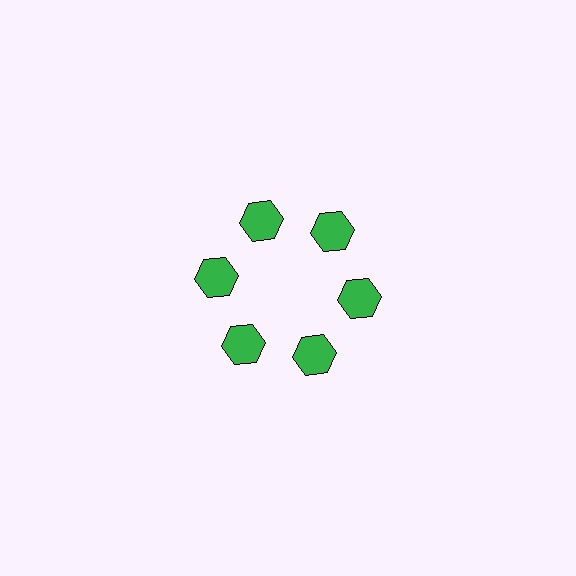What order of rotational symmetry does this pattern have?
This pattern has 6-fold rotational symmetry.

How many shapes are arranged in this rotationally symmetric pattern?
There are 6 shapes, arranged in 6 groups of 1.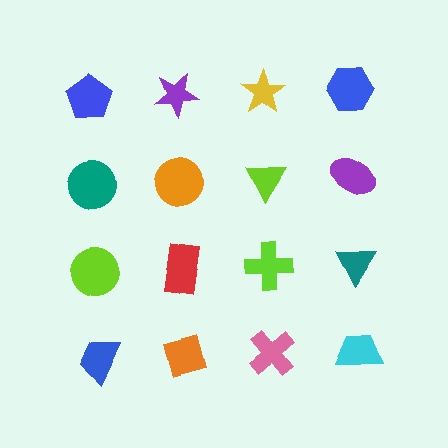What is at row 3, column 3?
A lime cross.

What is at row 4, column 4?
A cyan trapezoid.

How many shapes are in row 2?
4 shapes.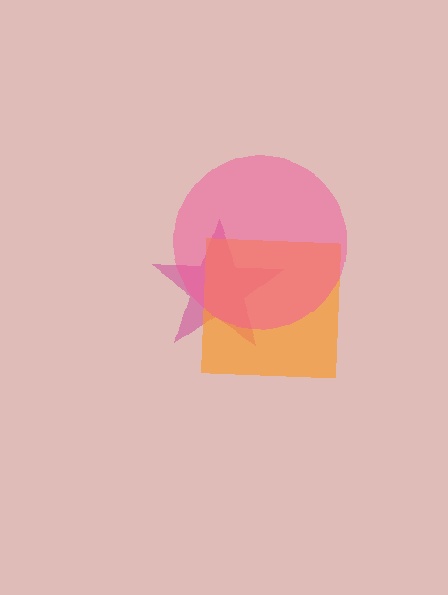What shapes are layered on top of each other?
The layered shapes are: a magenta star, an orange square, a pink circle.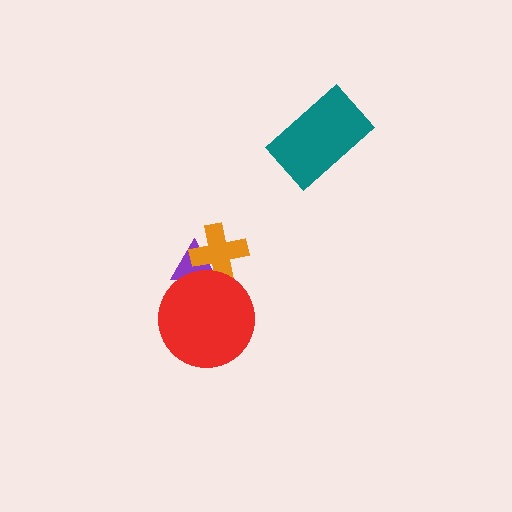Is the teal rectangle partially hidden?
No, no other shape covers it.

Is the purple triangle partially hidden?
Yes, it is partially covered by another shape.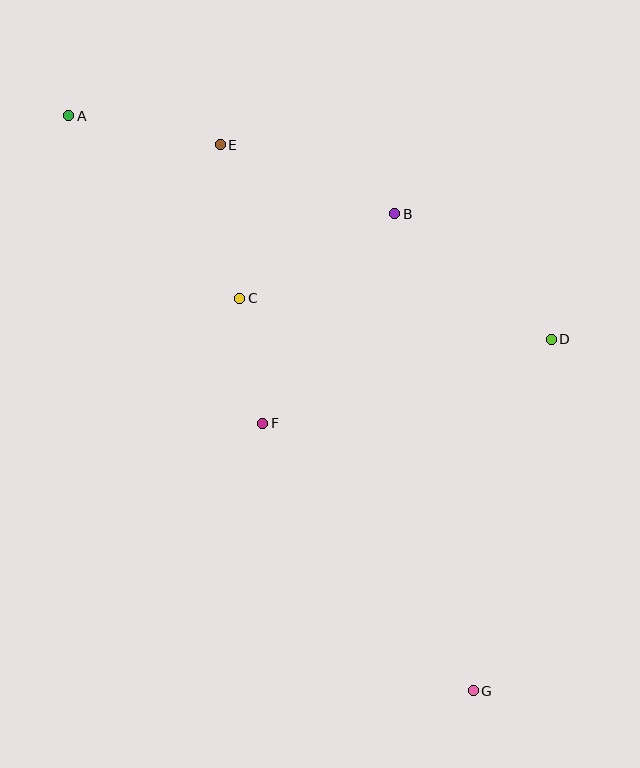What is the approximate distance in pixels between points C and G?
The distance between C and G is approximately 457 pixels.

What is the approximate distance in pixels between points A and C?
The distance between A and C is approximately 250 pixels.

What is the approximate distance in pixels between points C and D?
The distance between C and D is approximately 314 pixels.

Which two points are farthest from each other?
Points A and G are farthest from each other.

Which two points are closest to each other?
Points C and F are closest to each other.